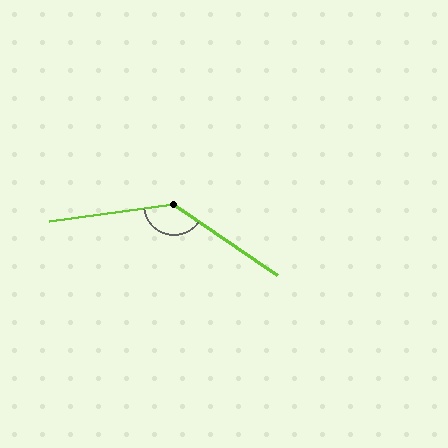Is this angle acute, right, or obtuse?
It is obtuse.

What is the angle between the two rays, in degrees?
Approximately 138 degrees.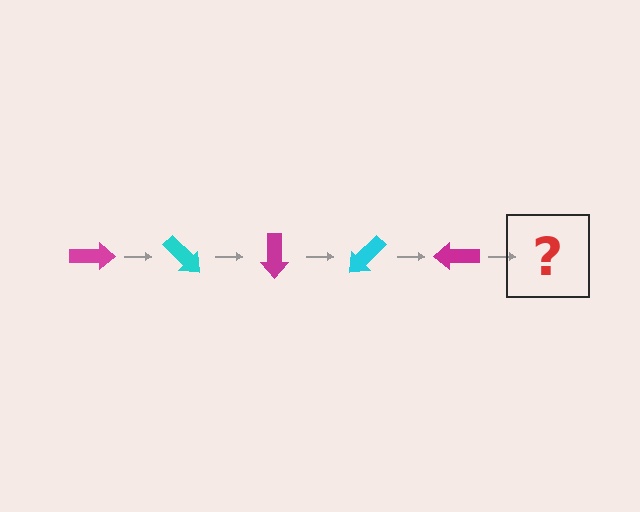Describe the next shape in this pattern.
It should be a cyan arrow, rotated 225 degrees from the start.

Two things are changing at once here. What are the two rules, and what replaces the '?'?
The two rules are that it rotates 45 degrees each step and the color cycles through magenta and cyan. The '?' should be a cyan arrow, rotated 225 degrees from the start.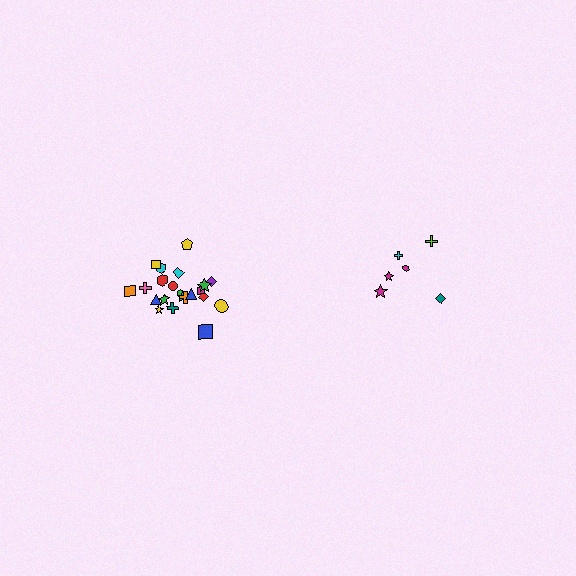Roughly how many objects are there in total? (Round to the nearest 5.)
Roughly 30 objects in total.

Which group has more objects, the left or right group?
The left group.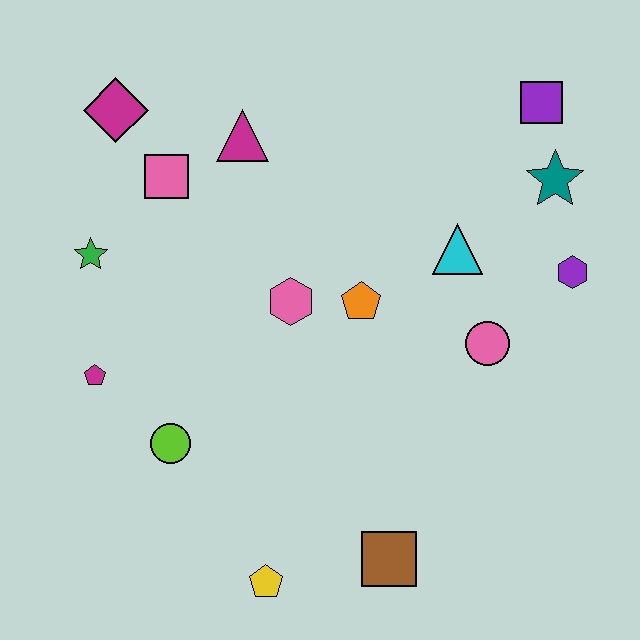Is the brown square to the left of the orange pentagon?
No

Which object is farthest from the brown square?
The magenta diamond is farthest from the brown square.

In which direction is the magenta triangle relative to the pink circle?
The magenta triangle is to the left of the pink circle.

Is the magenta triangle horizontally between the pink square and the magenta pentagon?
No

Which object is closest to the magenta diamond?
The pink square is closest to the magenta diamond.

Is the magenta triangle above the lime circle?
Yes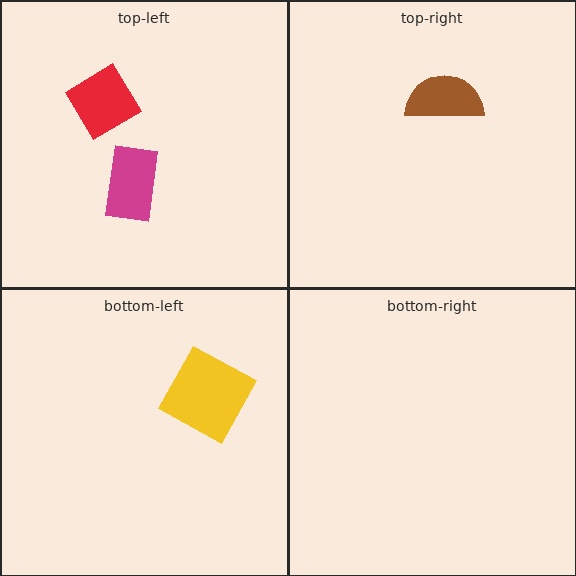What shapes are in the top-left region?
The red diamond, the magenta rectangle.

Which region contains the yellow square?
The bottom-left region.